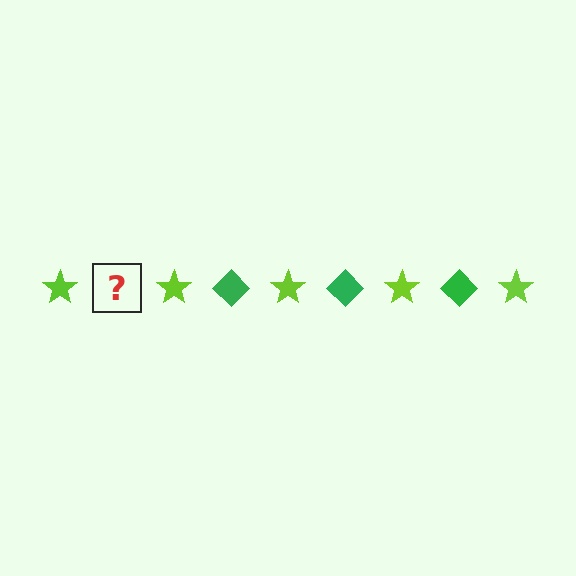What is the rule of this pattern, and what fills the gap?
The rule is that the pattern alternates between lime star and green diamond. The gap should be filled with a green diamond.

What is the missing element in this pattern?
The missing element is a green diamond.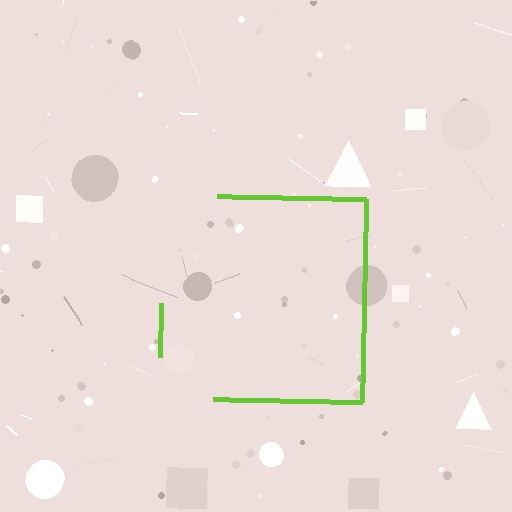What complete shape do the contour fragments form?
The contour fragments form a square.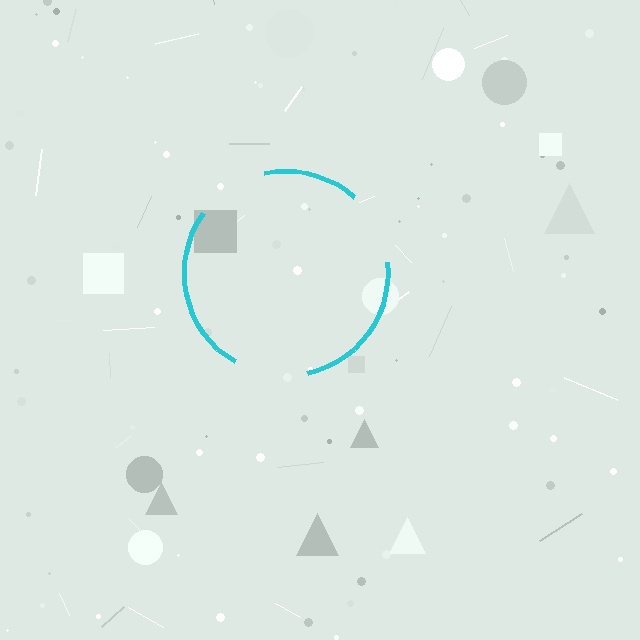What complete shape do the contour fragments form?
The contour fragments form a circle.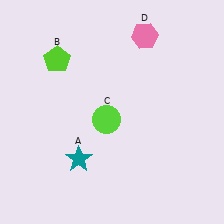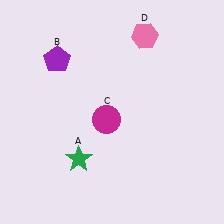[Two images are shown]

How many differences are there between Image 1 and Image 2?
There are 3 differences between the two images.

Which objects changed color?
A changed from teal to green. B changed from lime to purple. C changed from lime to magenta.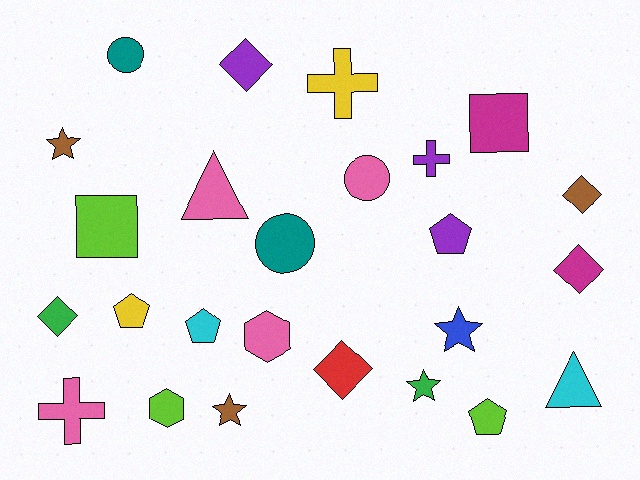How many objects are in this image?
There are 25 objects.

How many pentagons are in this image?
There are 4 pentagons.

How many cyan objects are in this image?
There are 2 cyan objects.